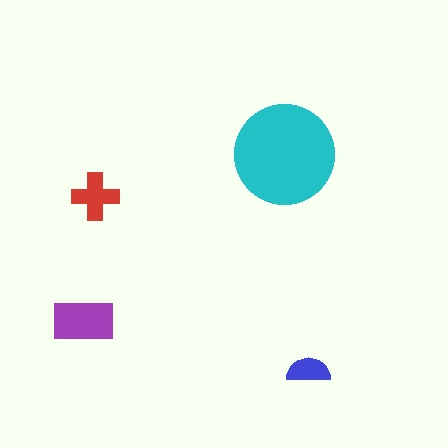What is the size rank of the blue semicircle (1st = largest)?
4th.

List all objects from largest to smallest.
The cyan circle, the purple rectangle, the red cross, the blue semicircle.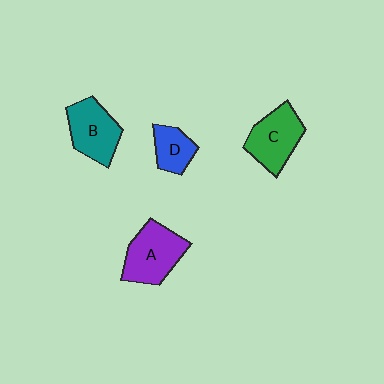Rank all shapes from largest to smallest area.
From largest to smallest: A (purple), C (green), B (teal), D (blue).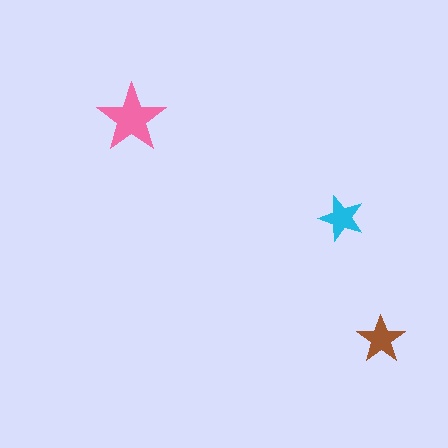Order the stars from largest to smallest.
the pink one, the brown one, the cyan one.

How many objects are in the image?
There are 3 objects in the image.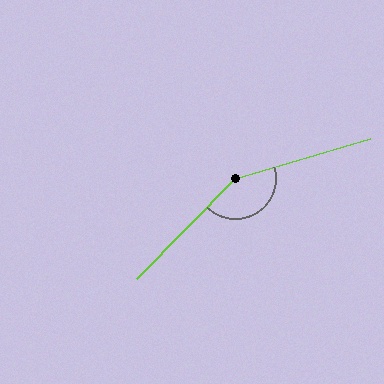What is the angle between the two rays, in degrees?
Approximately 151 degrees.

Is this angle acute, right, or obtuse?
It is obtuse.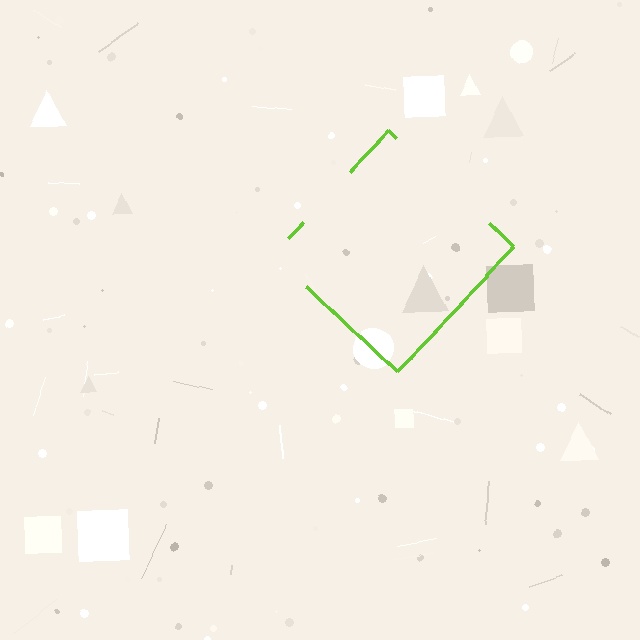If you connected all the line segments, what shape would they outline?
They would outline a diamond.